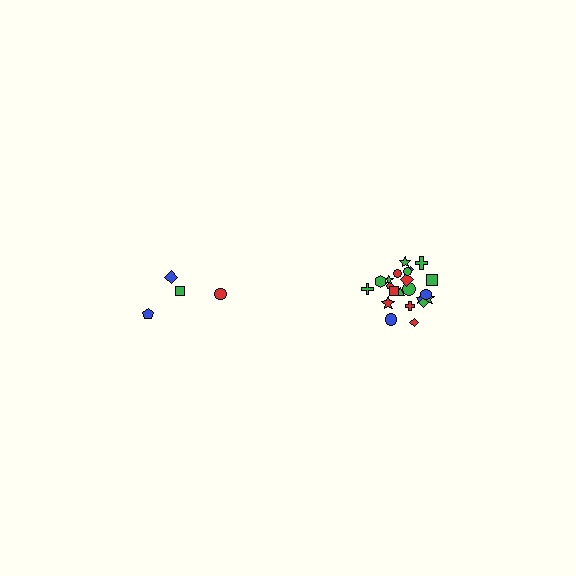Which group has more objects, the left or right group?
The right group.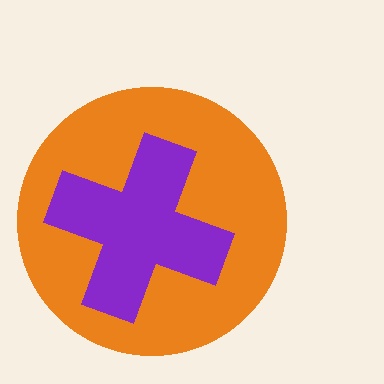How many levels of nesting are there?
2.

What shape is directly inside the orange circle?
The purple cross.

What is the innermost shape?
The purple cross.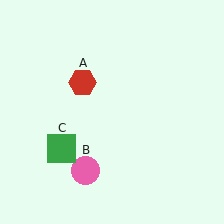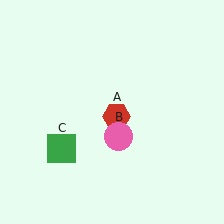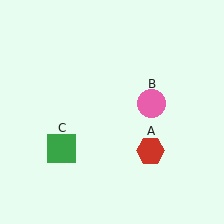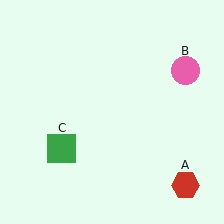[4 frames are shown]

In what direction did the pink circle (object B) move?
The pink circle (object B) moved up and to the right.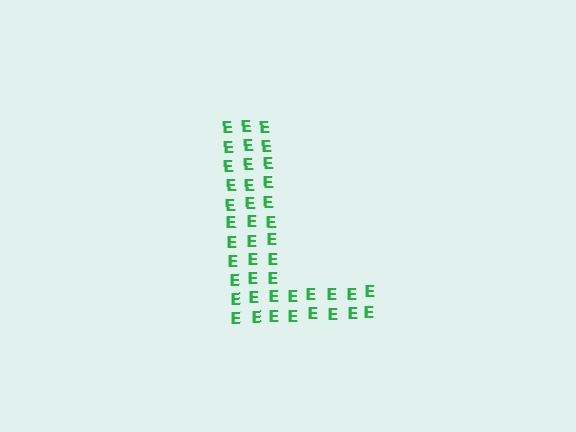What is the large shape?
The large shape is the letter L.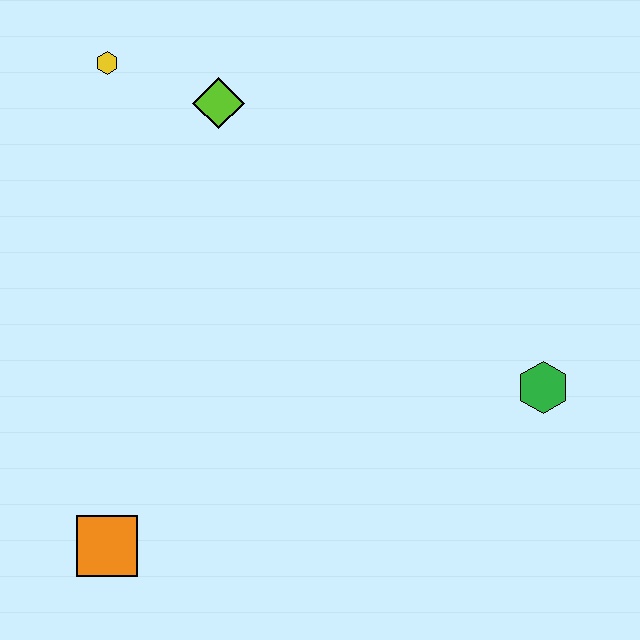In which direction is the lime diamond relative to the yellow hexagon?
The lime diamond is to the right of the yellow hexagon.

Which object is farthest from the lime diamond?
The orange square is farthest from the lime diamond.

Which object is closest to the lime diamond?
The yellow hexagon is closest to the lime diamond.